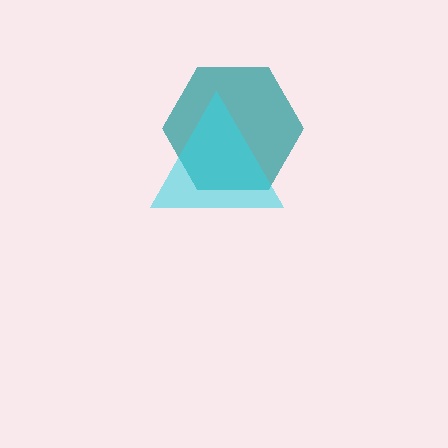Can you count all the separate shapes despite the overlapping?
Yes, there are 2 separate shapes.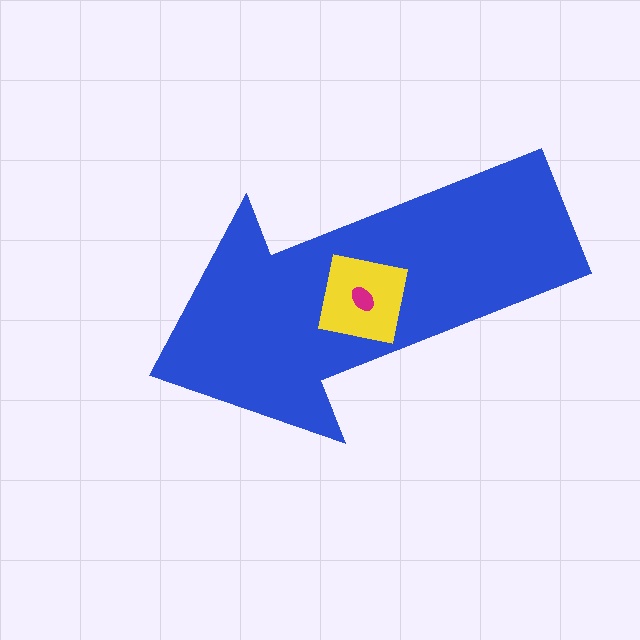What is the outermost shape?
The blue arrow.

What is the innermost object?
The magenta ellipse.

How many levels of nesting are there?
3.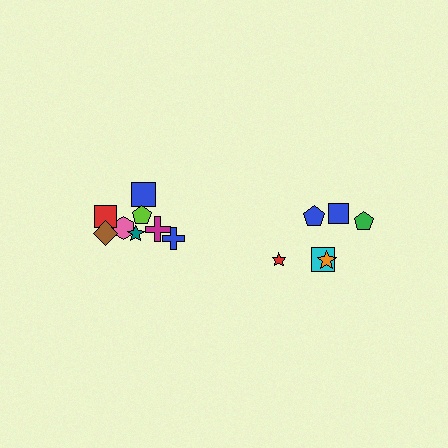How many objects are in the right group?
There are 6 objects.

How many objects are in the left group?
There are 8 objects.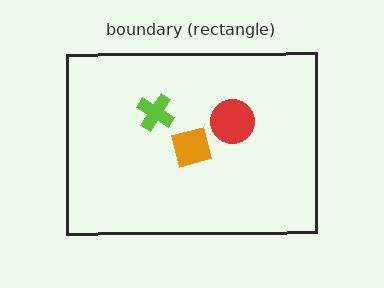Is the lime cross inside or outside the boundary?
Inside.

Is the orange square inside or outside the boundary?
Inside.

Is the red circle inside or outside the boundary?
Inside.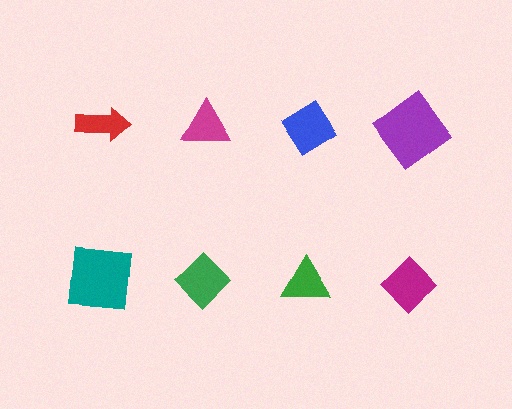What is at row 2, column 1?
A teal square.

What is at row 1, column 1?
A red arrow.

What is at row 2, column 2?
A green diamond.